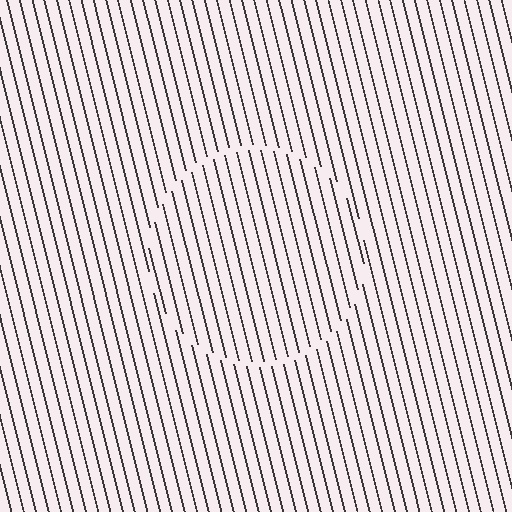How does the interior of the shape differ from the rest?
The interior of the shape contains the same grating, shifted by half a period — the contour is defined by the phase discontinuity where line-ends from the inner and outer gratings abut.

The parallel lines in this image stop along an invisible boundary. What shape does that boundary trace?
An illusory circle. The interior of the shape contains the same grating, shifted by half a period — the contour is defined by the phase discontinuity where line-ends from the inner and outer gratings abut.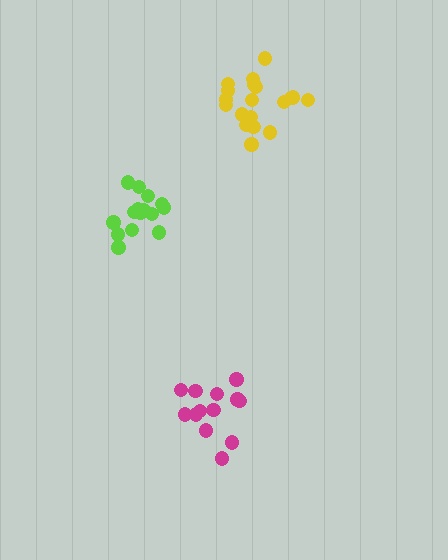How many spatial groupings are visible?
There are 3 spatial groupings.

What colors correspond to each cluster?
The clusters are colored: magenta, yellow, lime.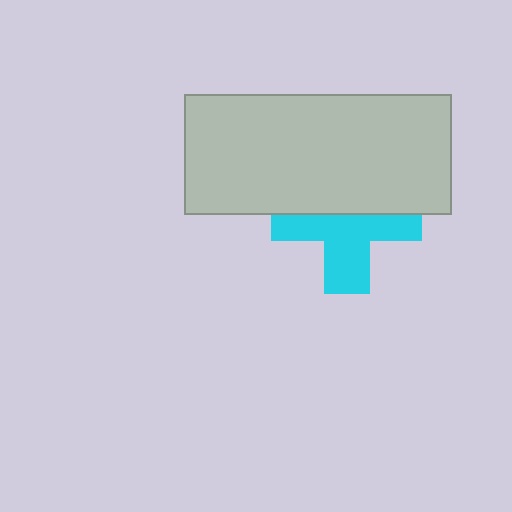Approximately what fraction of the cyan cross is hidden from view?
Roughly 47% of the cyan cross is hidden behind the light gray rectangle.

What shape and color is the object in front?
The object in front is a light gray rectangle.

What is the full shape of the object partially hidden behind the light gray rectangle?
The partially hidden object is a cyan cross.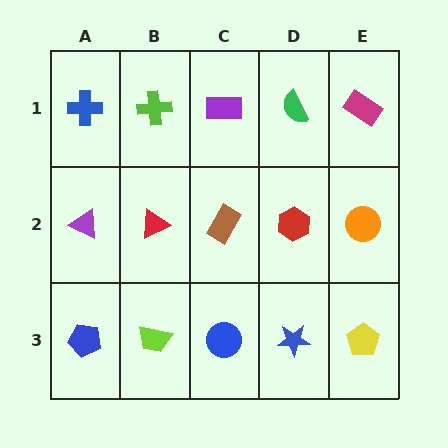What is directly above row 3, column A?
A purple triangle.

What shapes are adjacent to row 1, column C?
A brown rectangle (row 2, column C), a lime cross (row 1, column B), a green semicircle (row 1, column D).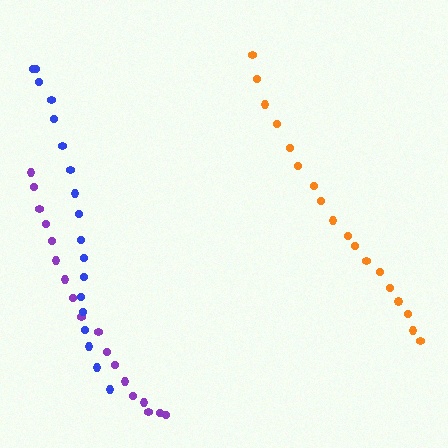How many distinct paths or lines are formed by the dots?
There are 3 distinct paths.